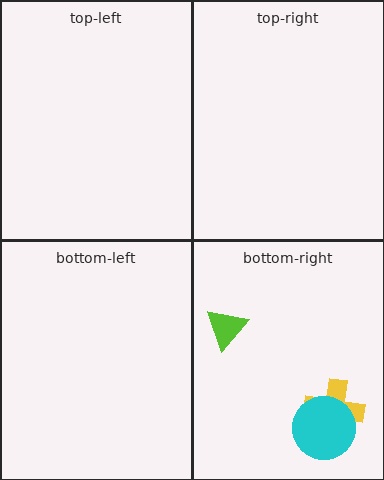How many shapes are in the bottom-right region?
3.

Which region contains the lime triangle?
The bottom-right region.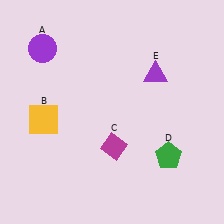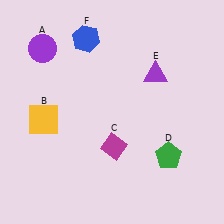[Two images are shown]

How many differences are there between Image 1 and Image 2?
There is 1 difference between the two images.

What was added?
A blue hexagon (F) was added in Image 2.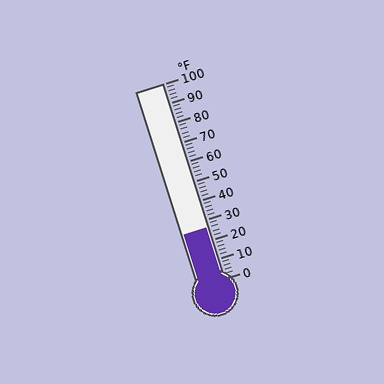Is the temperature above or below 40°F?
The temperature is below 40°F.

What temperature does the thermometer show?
The thermometer shows approximately 26°F.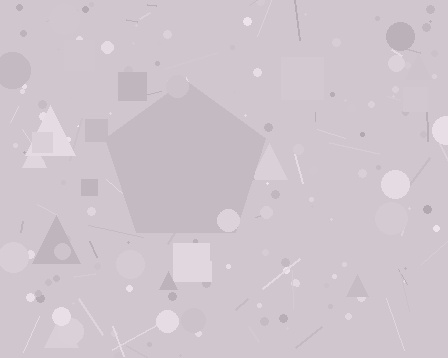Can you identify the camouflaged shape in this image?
The camouflaged shape is a pentagon.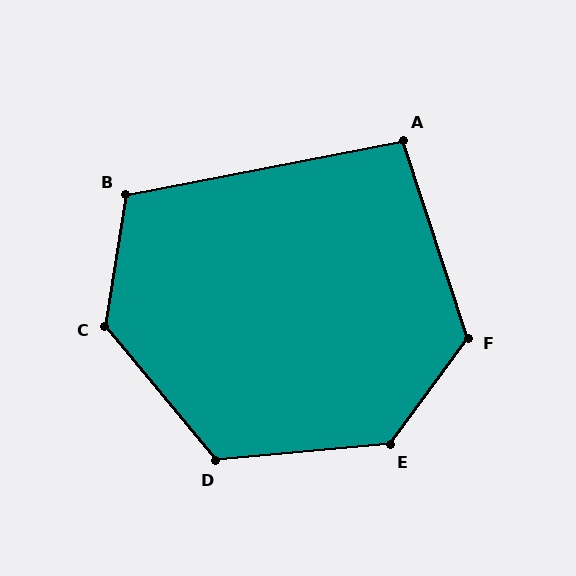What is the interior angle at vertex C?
Approximately 131 degrees (obtuse).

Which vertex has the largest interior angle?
E, at approximately 131 degrees.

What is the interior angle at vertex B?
Approximately 110 degrees (obtuse).